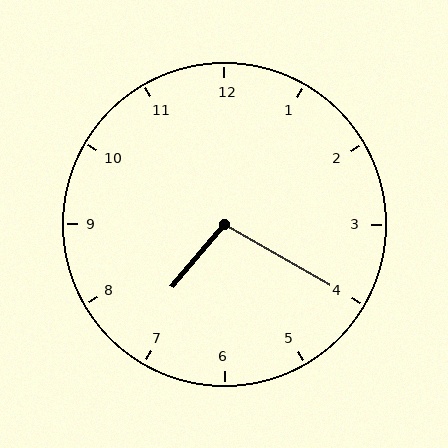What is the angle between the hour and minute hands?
Approximately 100 degrees.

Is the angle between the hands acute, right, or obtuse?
It is obtuse.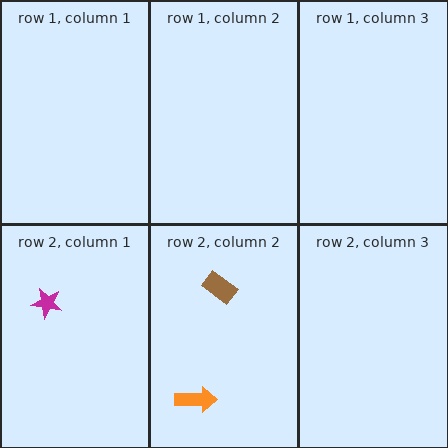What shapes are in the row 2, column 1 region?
The magenta star.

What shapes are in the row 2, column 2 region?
The orange arrow, the brown rectangle.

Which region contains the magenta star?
The row 2, column 1 region.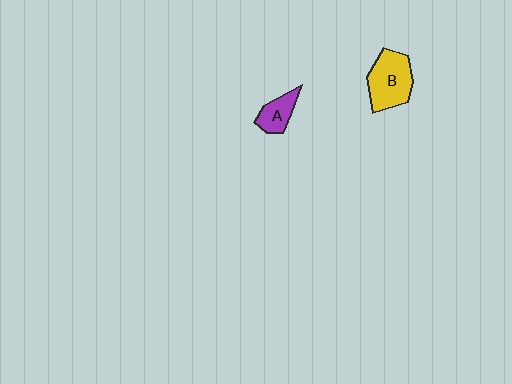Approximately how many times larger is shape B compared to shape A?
Approximately 1.9 times.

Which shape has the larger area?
Shape B (yellow).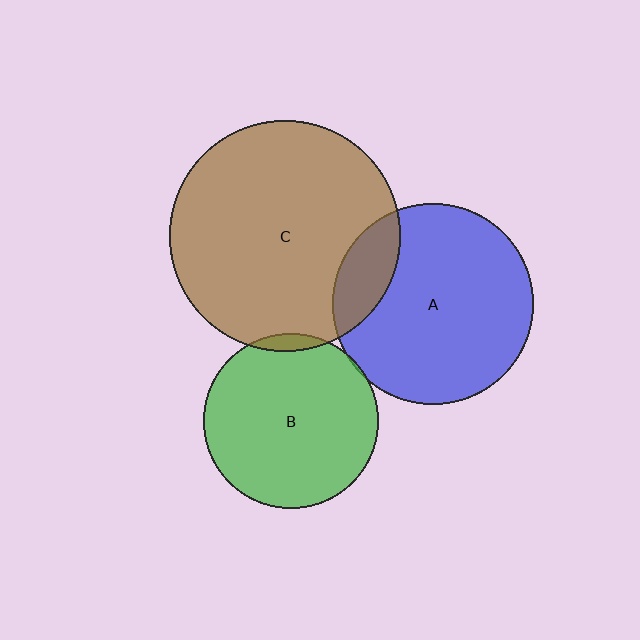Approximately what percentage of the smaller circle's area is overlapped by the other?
Approximately 5%.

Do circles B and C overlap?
Yes.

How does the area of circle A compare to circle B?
Approximately 1.3 times.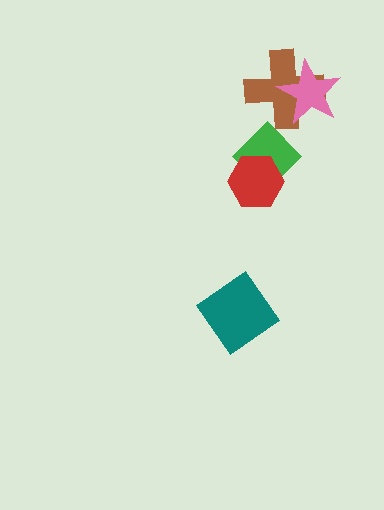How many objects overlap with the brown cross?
1 object overlaps with the brown cross.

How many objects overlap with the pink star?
1 object overlaps with the pink star.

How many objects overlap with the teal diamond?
0 objects overlap with the teal diamond.